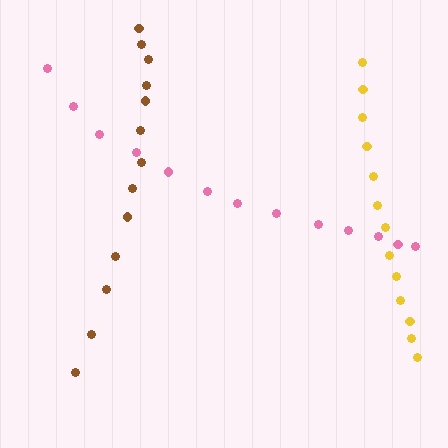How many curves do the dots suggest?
There are 3 distinct paths.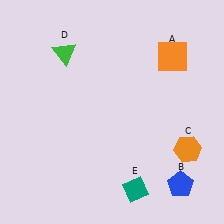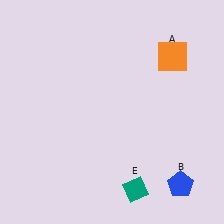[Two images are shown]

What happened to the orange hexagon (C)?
The orange hexagon (C) was removed in Image 2. It was in the bottom-right area of Image 1.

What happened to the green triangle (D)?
The green triangle (D) was removed in Image 2. It was in the top-left area of Image 1.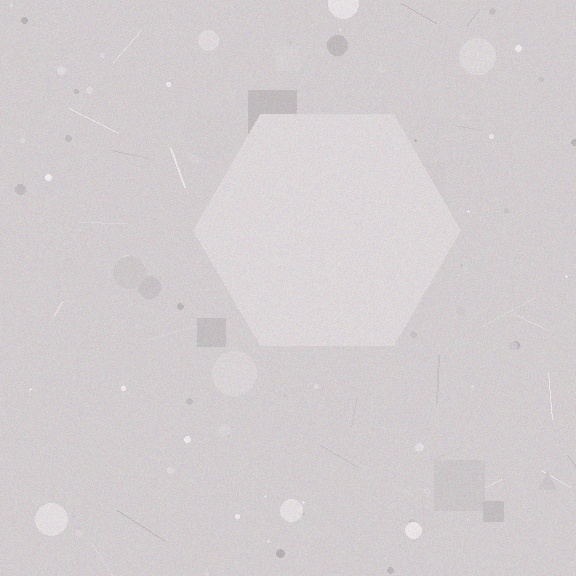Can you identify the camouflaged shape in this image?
The camouflaged shape is a hexagon.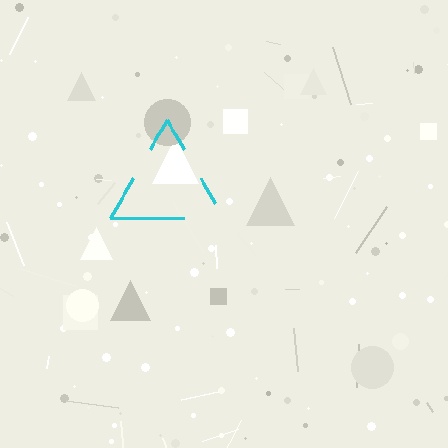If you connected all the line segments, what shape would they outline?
They would outline a triangle.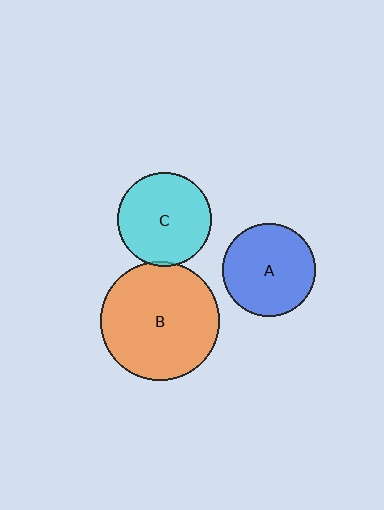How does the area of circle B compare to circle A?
Approximately 1.7 times.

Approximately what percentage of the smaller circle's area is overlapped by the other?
Approximately 5%.